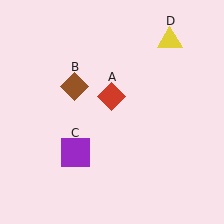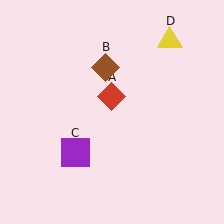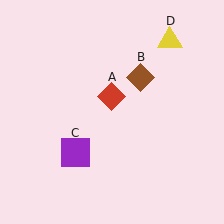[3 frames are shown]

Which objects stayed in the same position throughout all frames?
Red diamond (object A) and purple square (object C) and yellow triangle (object D) remained stationary.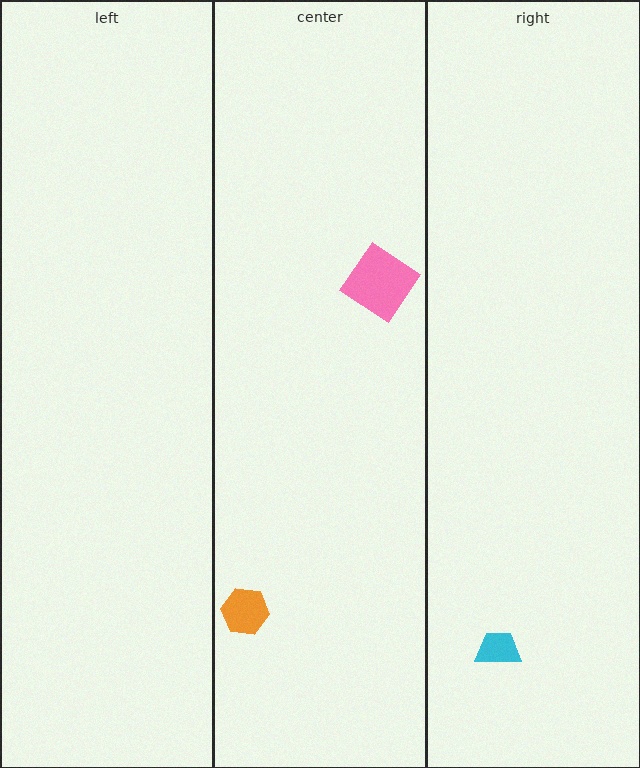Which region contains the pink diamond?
The center region.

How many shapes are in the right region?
1.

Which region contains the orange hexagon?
The center region.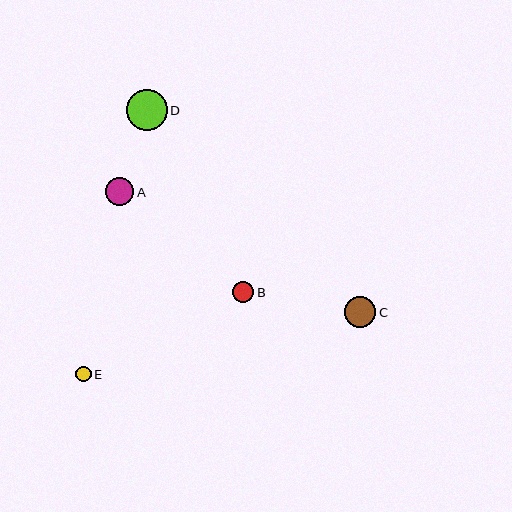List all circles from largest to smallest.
From largest to smallest: D, C, A, B, E.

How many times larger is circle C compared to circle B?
Circle C is approximately 1.5 times the size of circle B.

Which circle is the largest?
Circle D is the largest with a size of approximately 40 pixels.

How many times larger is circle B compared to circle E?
Circle B is approximately 1.4 times the size of circle E.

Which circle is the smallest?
Circle E is the smallest with a size of approximately 15 pixels.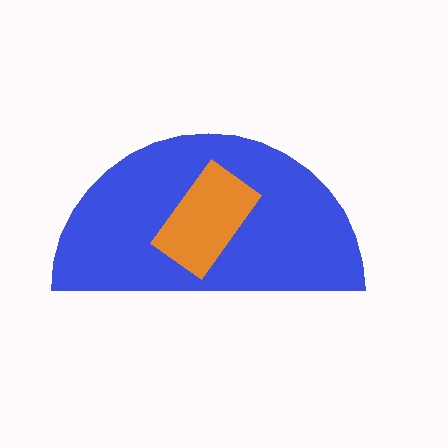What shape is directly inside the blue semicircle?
The orange rectangle.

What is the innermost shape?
The orange rectangle.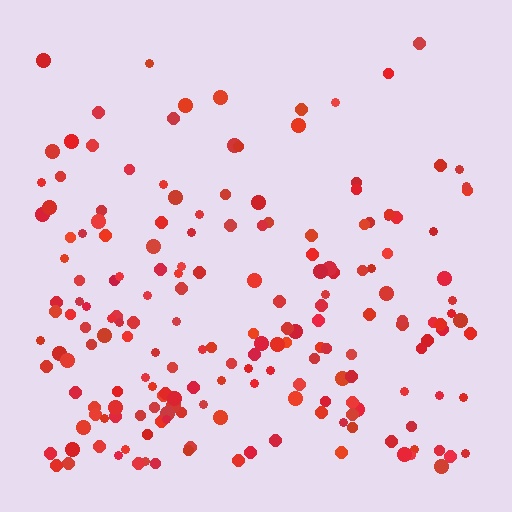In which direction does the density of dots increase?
From top to bottom, with the bottom side densest.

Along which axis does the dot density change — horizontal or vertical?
Vertical.